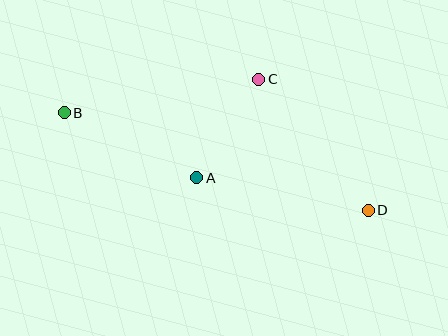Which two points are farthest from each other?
Points B and D are farthest from each other.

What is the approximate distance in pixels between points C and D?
The distance between C and D is approximately 171 pixels.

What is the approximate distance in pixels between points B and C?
The distance between B and C is approximately 198 pixels.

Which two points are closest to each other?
Points A and C are closest to each other.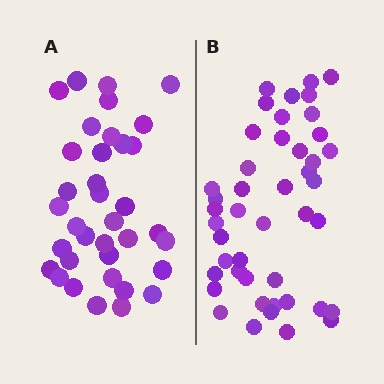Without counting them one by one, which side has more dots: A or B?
Region B (the right region) has more dots.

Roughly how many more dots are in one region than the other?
Region B has roughly 8 or so more dots than region A.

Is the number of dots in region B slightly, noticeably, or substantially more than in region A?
Region B has noticeably more, but not dramatically so. The ratio is roughly 1.2 to 1.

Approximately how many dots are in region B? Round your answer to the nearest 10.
About 40 dots. (The exact count is 45, which rounds to 40.)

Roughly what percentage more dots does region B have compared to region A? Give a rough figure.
About 25% more.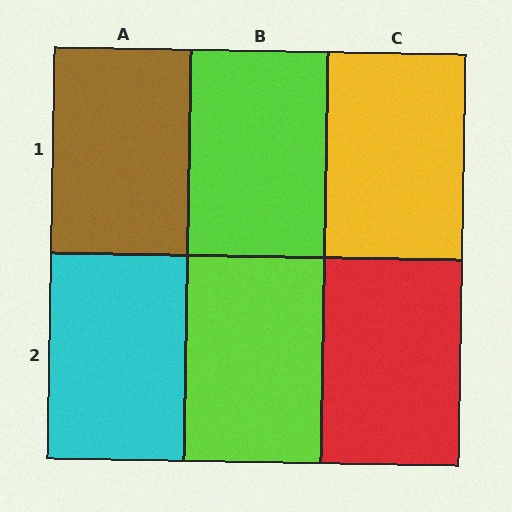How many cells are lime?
2 cells are lime.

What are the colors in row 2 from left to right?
Cyan, lime, red.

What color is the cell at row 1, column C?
Yellow.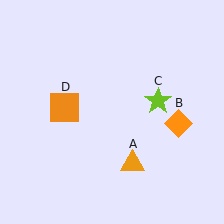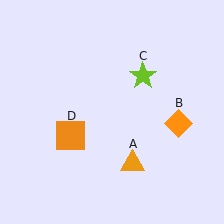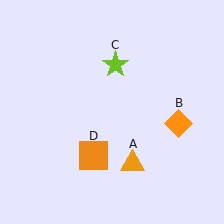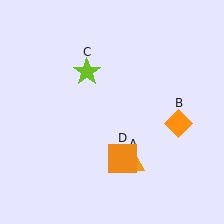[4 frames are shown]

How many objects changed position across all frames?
2 objects changed position: lime star (object C), orange square (object D).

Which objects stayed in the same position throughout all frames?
Orange triangle (object A) and orange diamond (object B) remained stationary.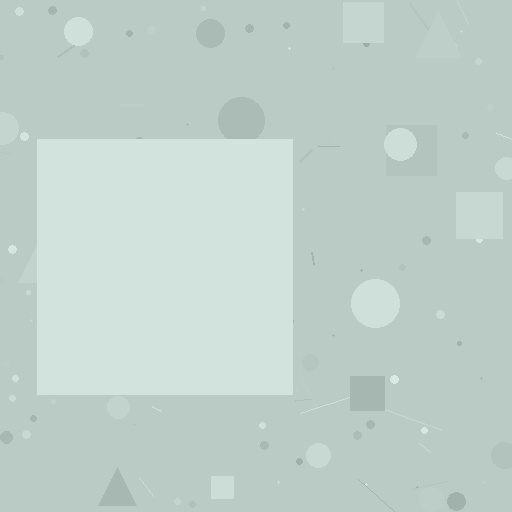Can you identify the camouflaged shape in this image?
The camouflaged shape is a square.